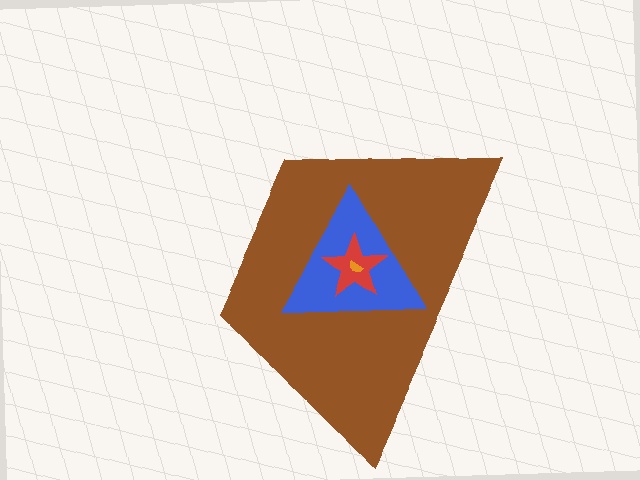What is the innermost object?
The orange semicircle.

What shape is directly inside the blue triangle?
The red star.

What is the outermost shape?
The brown trapezoid.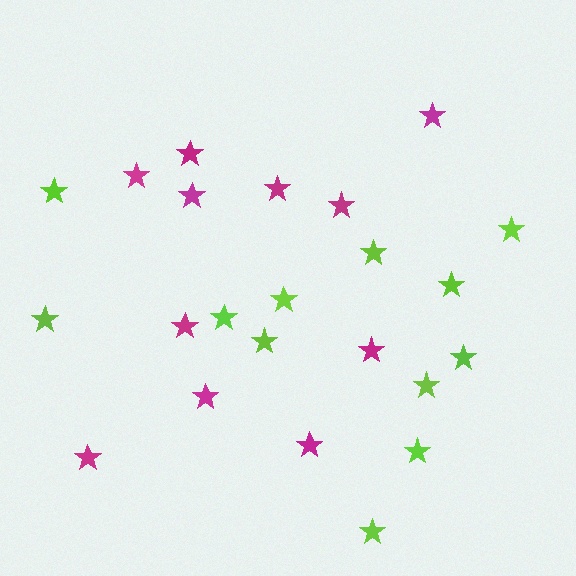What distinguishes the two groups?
There are 2 groups: one group of magenta stars (11) and one group of lime stars (12).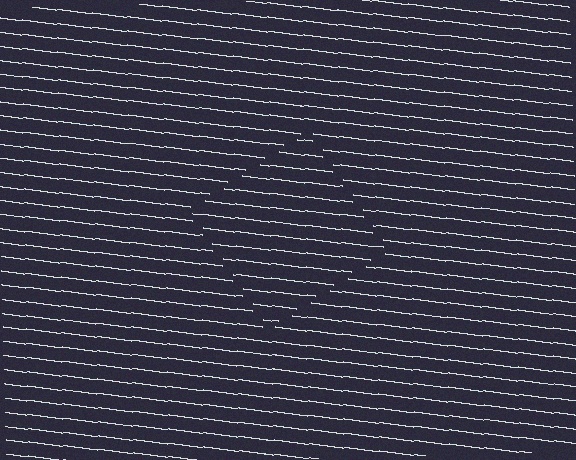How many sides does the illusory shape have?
4 sides — the line-ends trace a square.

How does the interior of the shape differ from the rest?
The interior of the shape contains the same grating, shifted by half a period — the contour is defined by the phase discontinuity where line-ends from the inner and outer gratings abut.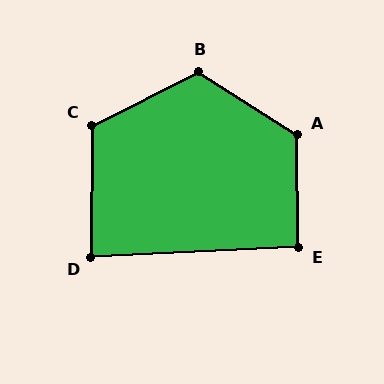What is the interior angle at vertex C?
Approximately 117 degrees (obtuse).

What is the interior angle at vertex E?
Approximately 92 degrees (approximately right).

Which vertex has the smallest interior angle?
D, at approximately 87 degrees.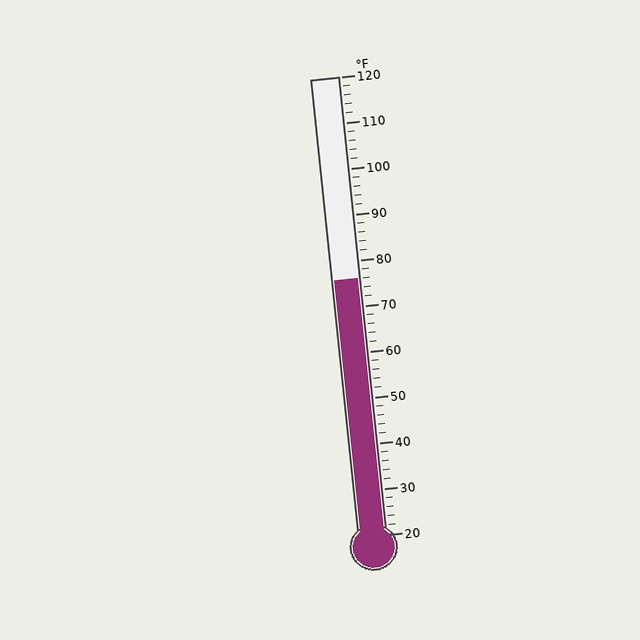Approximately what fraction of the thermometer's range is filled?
The thermometer is filled to approximately 55% of its range.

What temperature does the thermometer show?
The thermometer shows approximately 76°F.